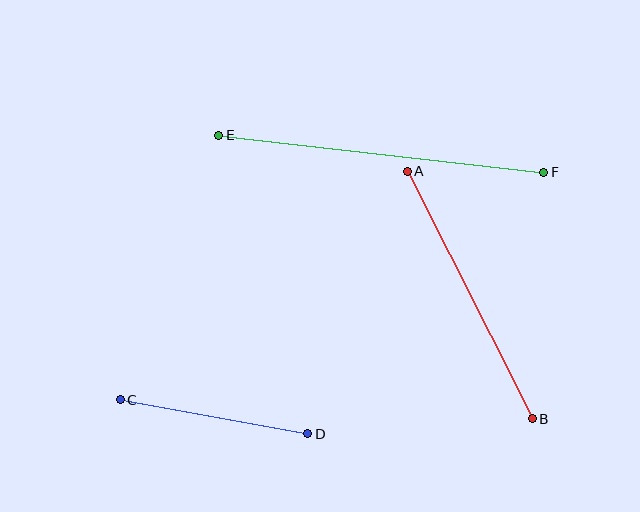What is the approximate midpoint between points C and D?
The midpoint is at approximately (214, 417) pixels.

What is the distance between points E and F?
The distance is approximately 327 pixels.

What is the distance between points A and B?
The distance is approximately 277 pixels.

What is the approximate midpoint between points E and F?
The midpoint is at approximately (381, 154) pixels.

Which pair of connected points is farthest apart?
Points E and F are farthest apart.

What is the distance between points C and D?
The distance is approximately 190 pixels.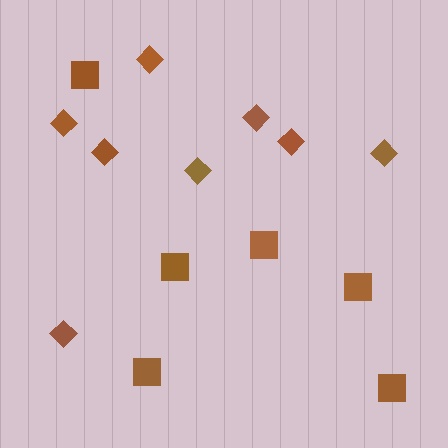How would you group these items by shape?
There are 2 groups: one group of squares (6) and one group of diamonds (8).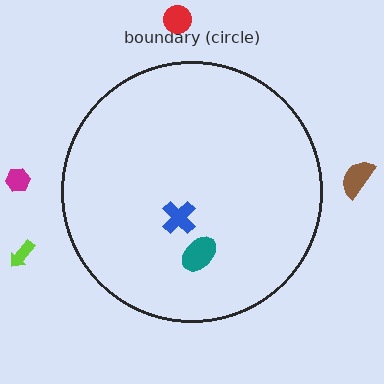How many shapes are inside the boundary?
2 inside, 4 outside.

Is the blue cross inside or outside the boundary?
Inside.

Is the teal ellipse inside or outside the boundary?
Inside.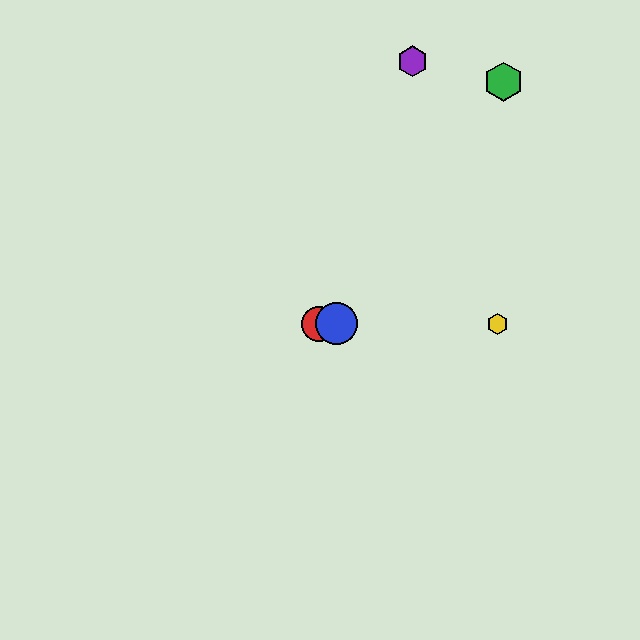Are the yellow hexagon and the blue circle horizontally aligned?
Yes, both are at y≈324.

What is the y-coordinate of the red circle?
The red circle is at y≈324.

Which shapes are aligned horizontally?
The red circle, the blue circle, the yellow hexagon are aligned horizontally.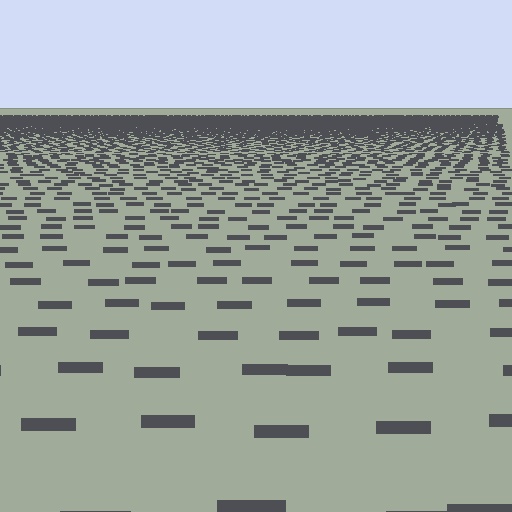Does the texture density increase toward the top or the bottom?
Density increases toward the top.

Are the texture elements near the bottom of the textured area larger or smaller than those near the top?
Larger. Near the bottom, elements are closer to the viewer and appear at a bigger on-screen size.